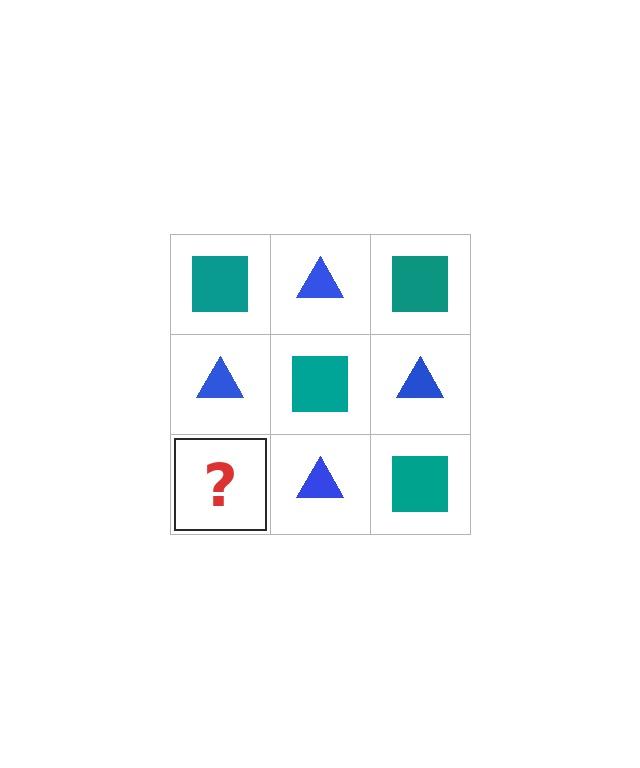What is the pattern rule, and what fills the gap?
The rule is that it alternates teal square and blue triangle in a checkerboard pattern. The gap should be filled with a teal square.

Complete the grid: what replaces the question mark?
The question mark should be replaced with a teal square.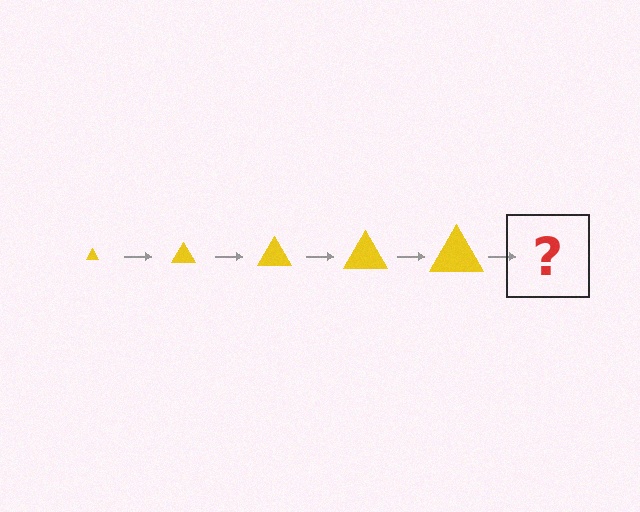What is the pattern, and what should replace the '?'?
The pattern is that the triangle gets progressively larger each step. The '?' should be a yellow triangle, larger than the previous one.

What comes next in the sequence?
The next element should be a yellow triangle, larger than the previous one.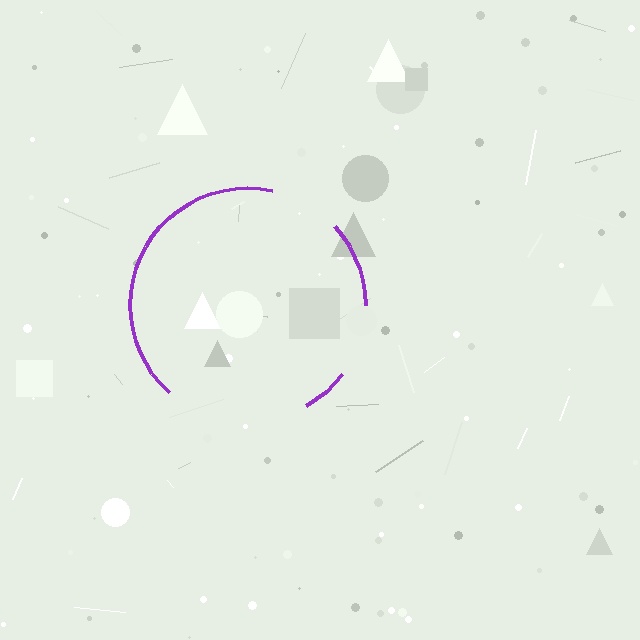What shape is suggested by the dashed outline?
The dashed outline suggests a circle.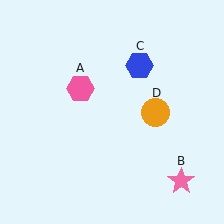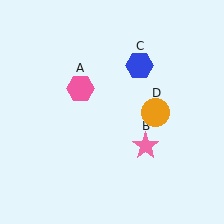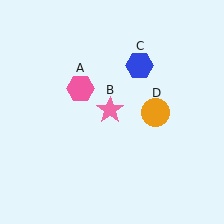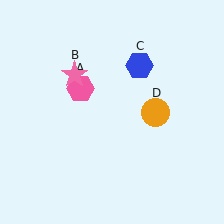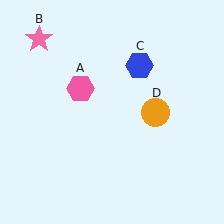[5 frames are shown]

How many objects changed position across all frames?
1 object changed position: pink star (object B).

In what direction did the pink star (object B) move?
The pink star (object B) moved up and to the left.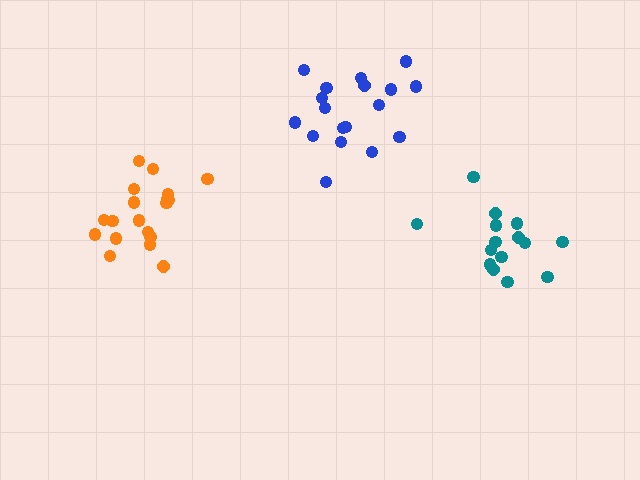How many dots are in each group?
Group 1: 15 dots, Group 2: 19 dots, Group 3: 18 dots (52 total).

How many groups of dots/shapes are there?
There are 3 groups.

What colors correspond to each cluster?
The clusters are colored: teal, orange, blue.